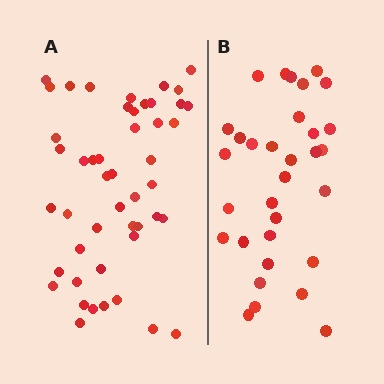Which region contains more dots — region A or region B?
Region A (the left region) has more dots.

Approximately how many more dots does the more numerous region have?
Region A has approximately 15 more dots than region B.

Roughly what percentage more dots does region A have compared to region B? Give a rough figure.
About 50% more.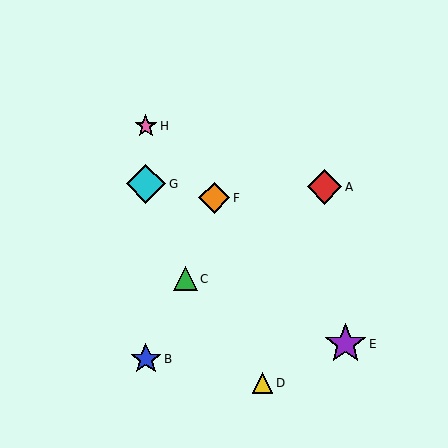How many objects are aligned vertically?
3 objects (B, G, H) are aligned vertically.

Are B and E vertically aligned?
No, B is at x≈146 and E is at x≈346.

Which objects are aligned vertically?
Objects B, G, H are aligned vertically.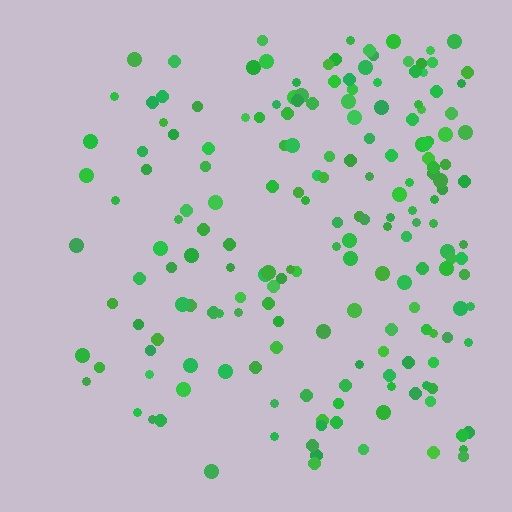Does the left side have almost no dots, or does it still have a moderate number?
Still a moderate number, just noticeably fewer than the right.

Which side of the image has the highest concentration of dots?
The right.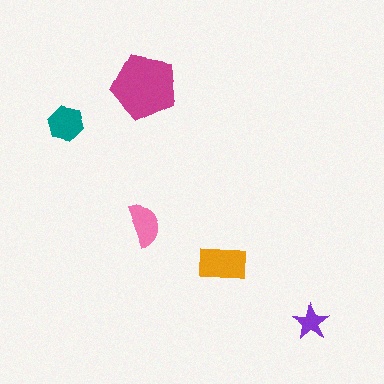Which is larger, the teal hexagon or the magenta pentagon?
The magenta pentagon.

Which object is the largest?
The magenta pentagon.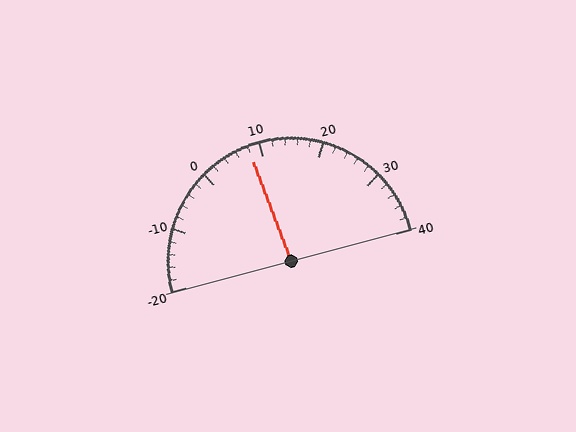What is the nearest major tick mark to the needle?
The nearest major tick mark is 10.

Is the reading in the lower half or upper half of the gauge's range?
The reading is in the lower half of the range (-20 to 40).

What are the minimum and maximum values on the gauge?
The gauge ranges from -20 to 40.